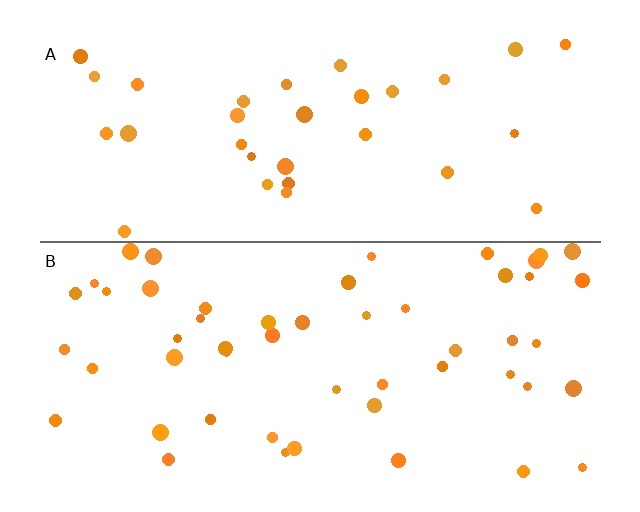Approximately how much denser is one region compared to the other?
Approximately 1.6× — region B over region A.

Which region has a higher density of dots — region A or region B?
B (the bottom).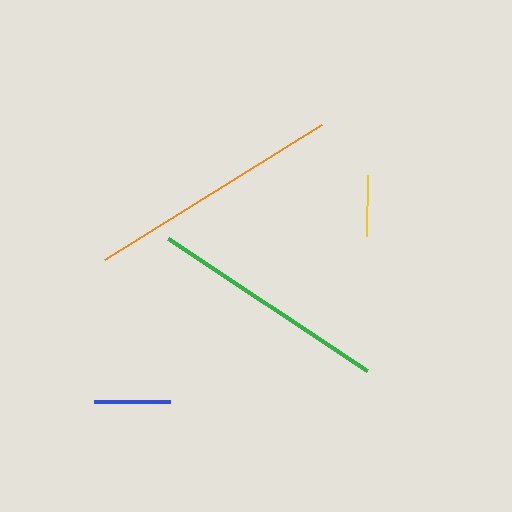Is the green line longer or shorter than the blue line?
The green line is longer than the blue line.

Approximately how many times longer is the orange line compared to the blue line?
The orange line is approximately 3.4 times the length of the blue line.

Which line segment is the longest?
The orange line is the longest at approximately 256 pixels.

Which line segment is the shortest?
The yellow line is the shortest at approximately 61 pixels.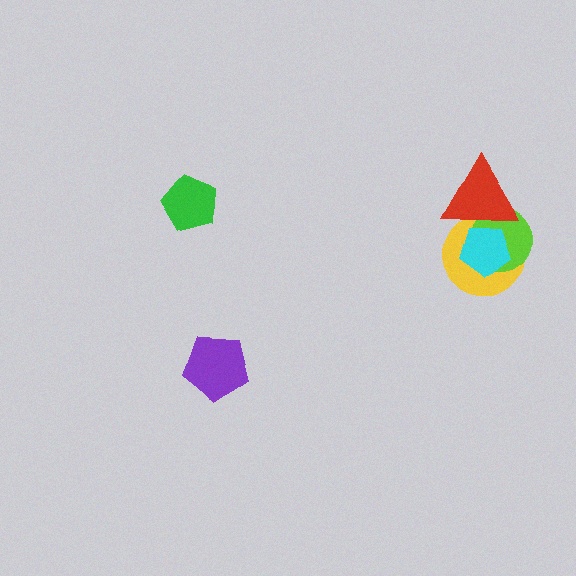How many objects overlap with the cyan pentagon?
3 objects overlap with the cyan pentagon.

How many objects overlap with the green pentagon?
0 objects overlap with the green pentagon.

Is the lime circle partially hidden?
Yes, it is partially covered by another shape.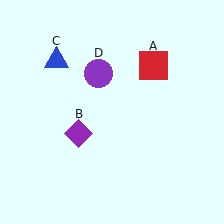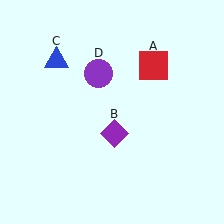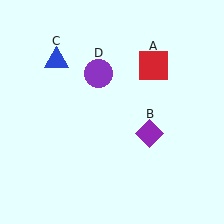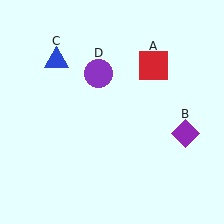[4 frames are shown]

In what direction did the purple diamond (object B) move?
The purple diamond (object B) moved right.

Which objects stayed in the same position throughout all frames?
Red square (object A) and blue triangle (object C) and purple circle (object D) remained stationary.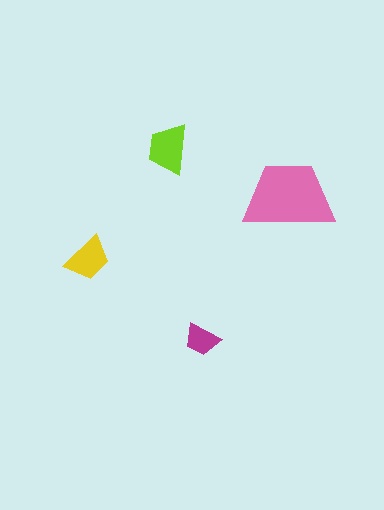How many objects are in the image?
There are 4 objects in the image.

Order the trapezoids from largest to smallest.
the pink one, the lime one, the yellow one, the magenta one.